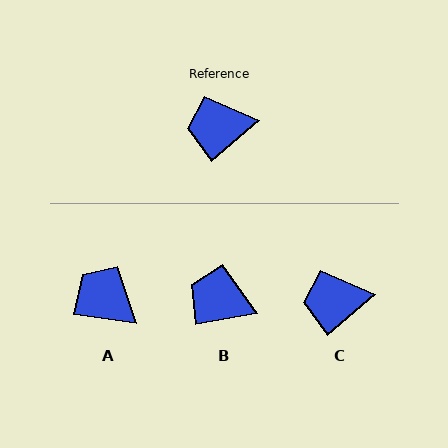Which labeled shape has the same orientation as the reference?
C.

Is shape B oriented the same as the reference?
No, it is off by about 30 degrees.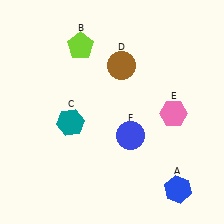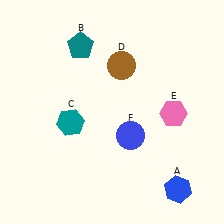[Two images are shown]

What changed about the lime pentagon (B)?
In Image 1, B is lime. In Image 2, it changed to teal.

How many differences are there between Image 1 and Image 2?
There is 1 difference between the two images.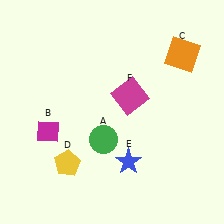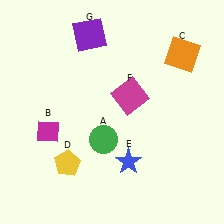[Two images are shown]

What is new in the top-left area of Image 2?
A purple square (G) was added in the top-left area of Image 2.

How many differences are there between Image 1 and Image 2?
There is 1 difference between the two images.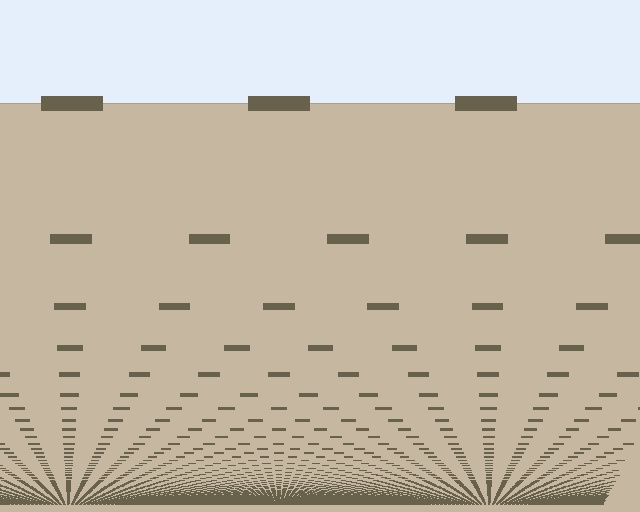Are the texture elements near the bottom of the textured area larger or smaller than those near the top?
Smaller. The gradient is inverted — elements near the bottom are smaller and denser.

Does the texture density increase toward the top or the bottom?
Density increases toward the bottom.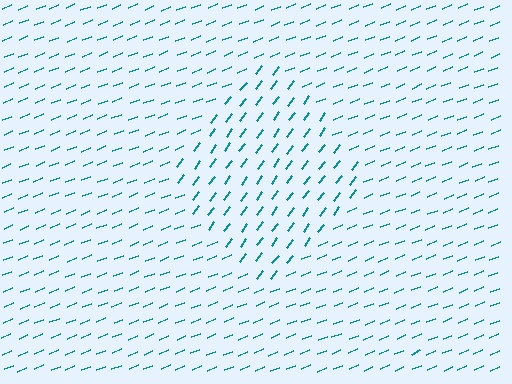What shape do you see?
I see a diamond.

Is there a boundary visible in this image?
Yes, there is a texture boundary formed by a change in line orientation.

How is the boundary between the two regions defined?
The boundary is defined purely by a change in line orientation (approximately 32 degrees difference). All lines are the same color and thickness.